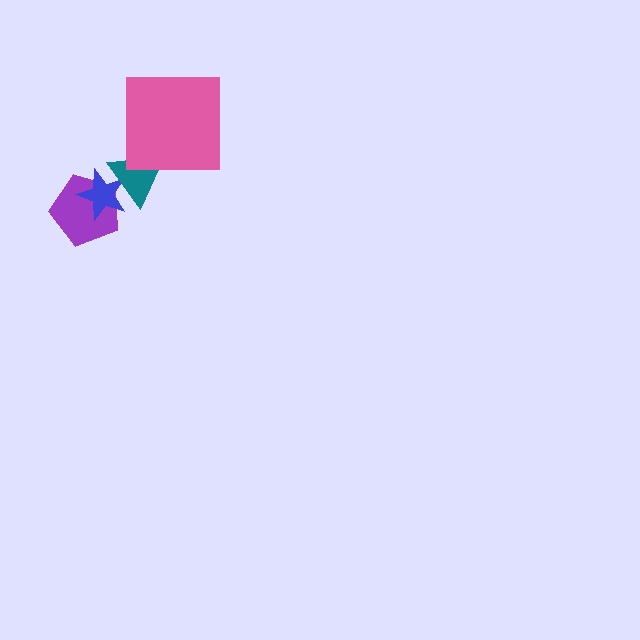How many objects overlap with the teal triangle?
3 objects overlap with the teal triangle.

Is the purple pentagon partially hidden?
Yes, it is partially covered by another shape.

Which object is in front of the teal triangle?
The pink square is in front of the teal triangle.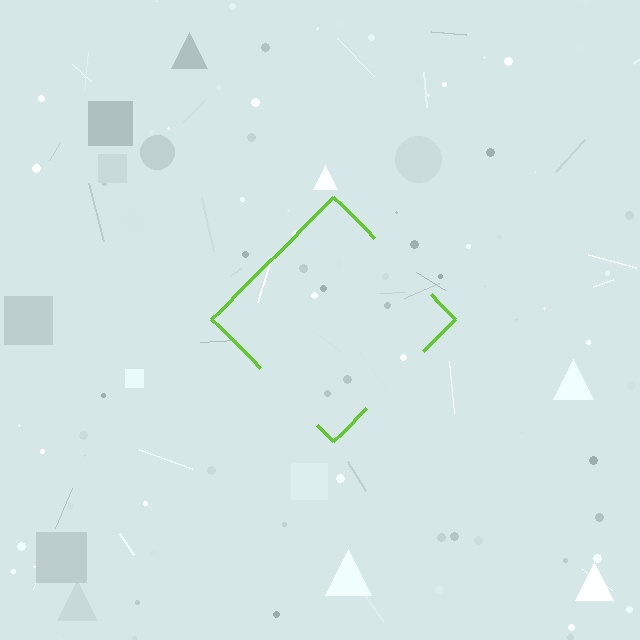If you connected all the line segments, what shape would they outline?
They would outline a diamond.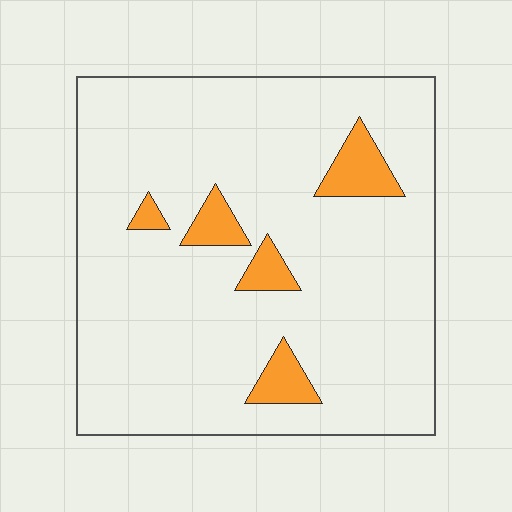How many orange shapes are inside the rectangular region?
5.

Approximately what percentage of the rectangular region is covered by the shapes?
Approximately 10%.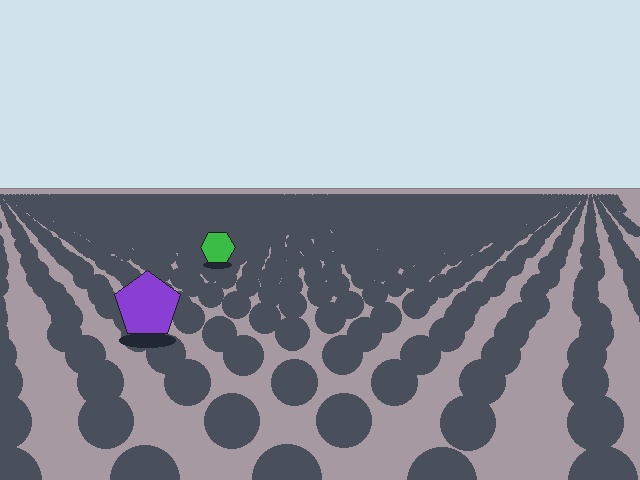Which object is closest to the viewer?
The purple pentagon is closest. The texture marks near it are larger and more spread out.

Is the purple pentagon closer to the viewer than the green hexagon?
Yes. The purple pentagon is closer — you can tell from the texture gradient: the ground texture is coarser near it.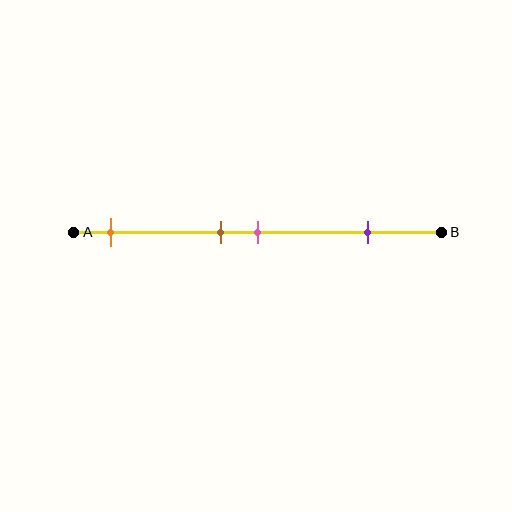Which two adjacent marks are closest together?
The brown and pink marks are the closest adjacent pair.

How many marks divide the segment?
There are 4 marks dividing the segment.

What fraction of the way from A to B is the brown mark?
The brown mark is approximately 40% (0.4) of the way from A to B.